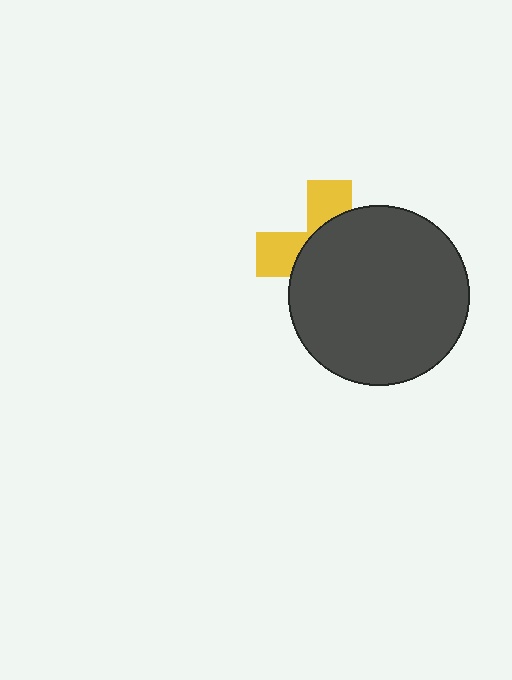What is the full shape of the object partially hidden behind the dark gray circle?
The partially hidden object is a yellow cross.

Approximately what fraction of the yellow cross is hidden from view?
Roughly 66% of the yellow cross is hidden behind the dark gray circle.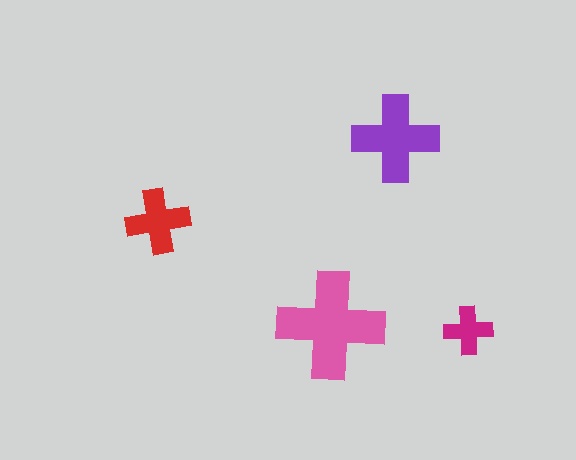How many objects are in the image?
There are 4 objects in the image.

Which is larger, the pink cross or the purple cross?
The pink one.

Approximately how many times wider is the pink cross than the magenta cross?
About 2 times wider.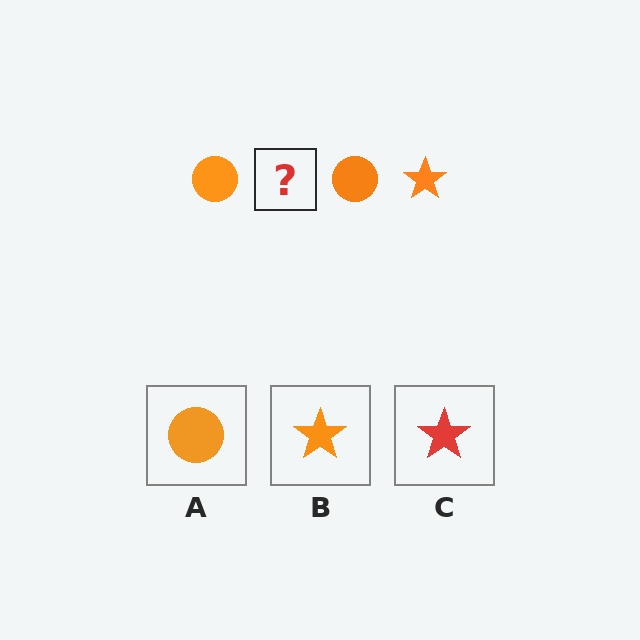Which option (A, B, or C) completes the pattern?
B.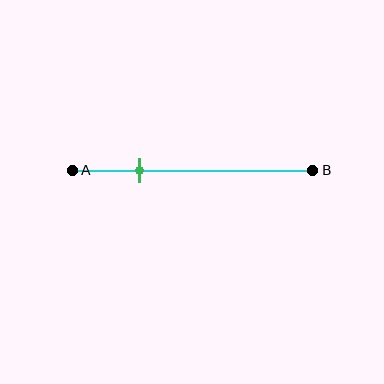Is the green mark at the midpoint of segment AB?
No, the mark is at about 30% from A, not at the 50% midpoint.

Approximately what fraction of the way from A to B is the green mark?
The green mark is approximately 30% of the way from A to B.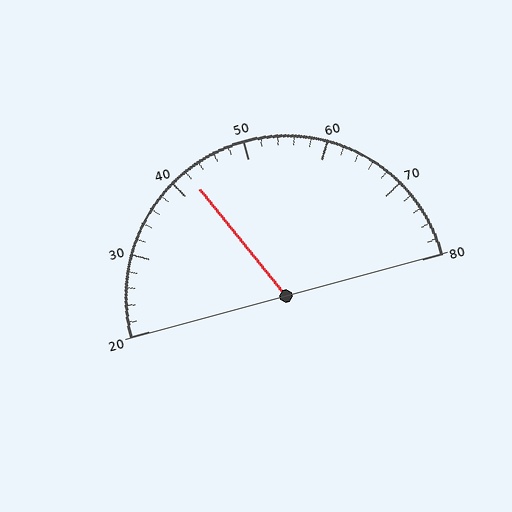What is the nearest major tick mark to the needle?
The nearest major tick mark is 40.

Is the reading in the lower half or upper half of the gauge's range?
The reading is in the lower half of the range (20 to 80).